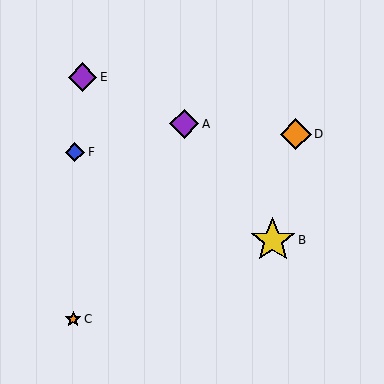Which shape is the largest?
The yellow star (labeled B) is the largest.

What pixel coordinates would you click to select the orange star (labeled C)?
Click at (73, 319) to select the orange star C.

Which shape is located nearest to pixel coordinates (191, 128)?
The purple diamond (labeled A) at (184, 124) is nearest to that location.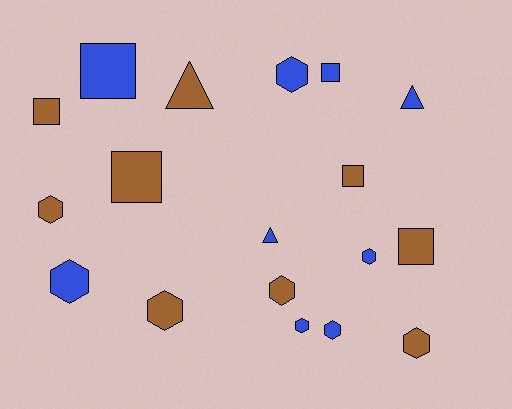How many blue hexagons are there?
There are 5 blue hexagons.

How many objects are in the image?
There are 18 objects.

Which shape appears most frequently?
Hexagon, with 9 objects.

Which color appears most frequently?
Brown, with 9 objects.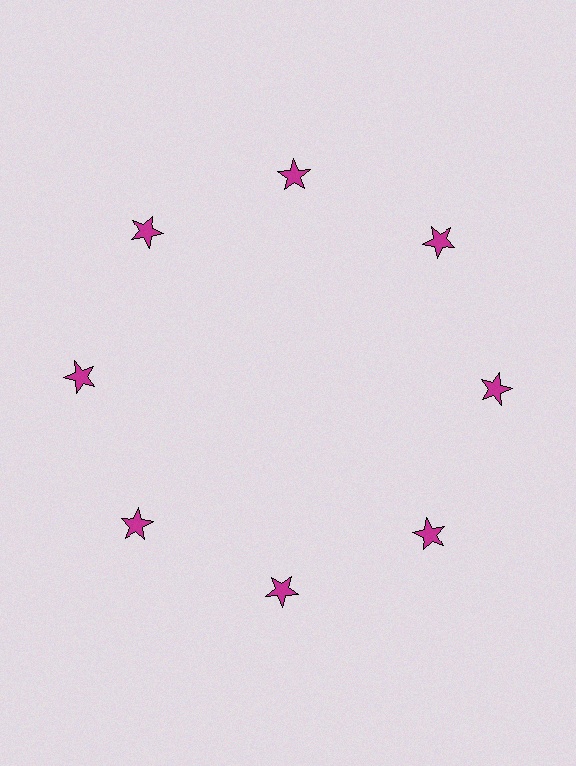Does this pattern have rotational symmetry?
Yes, this pattern has 8-fold rotational symmetry. It looks the same after rotating 45 degrees around the center.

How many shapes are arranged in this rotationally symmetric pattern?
There are 8 shapes, arranged in 8 groups of 1.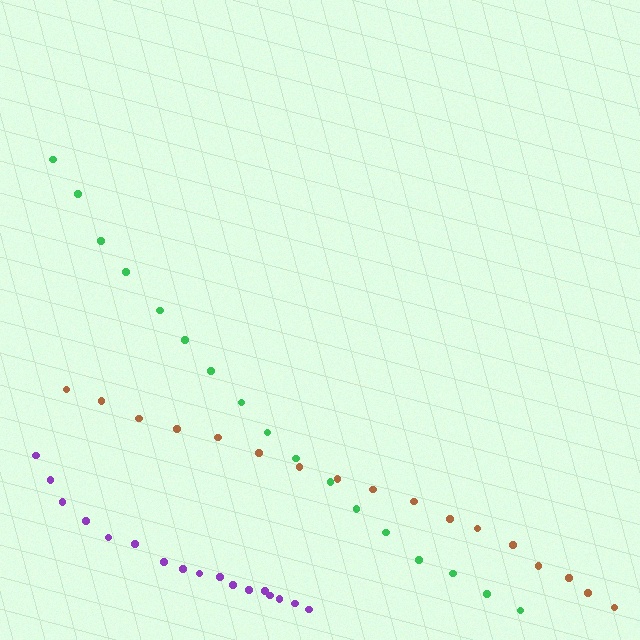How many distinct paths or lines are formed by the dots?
There are 3 distinct paths.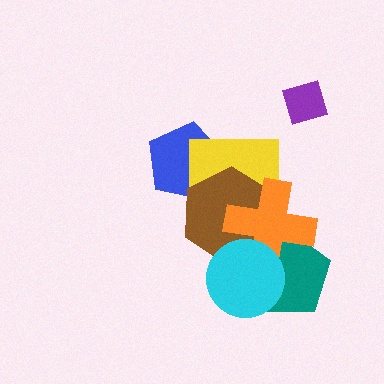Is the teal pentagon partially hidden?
Yes, it is partially covered by another shape.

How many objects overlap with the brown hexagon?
5 objects overlap with the brown hexagon.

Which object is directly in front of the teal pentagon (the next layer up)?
The orange cross is directly in front of the teal pentagon.